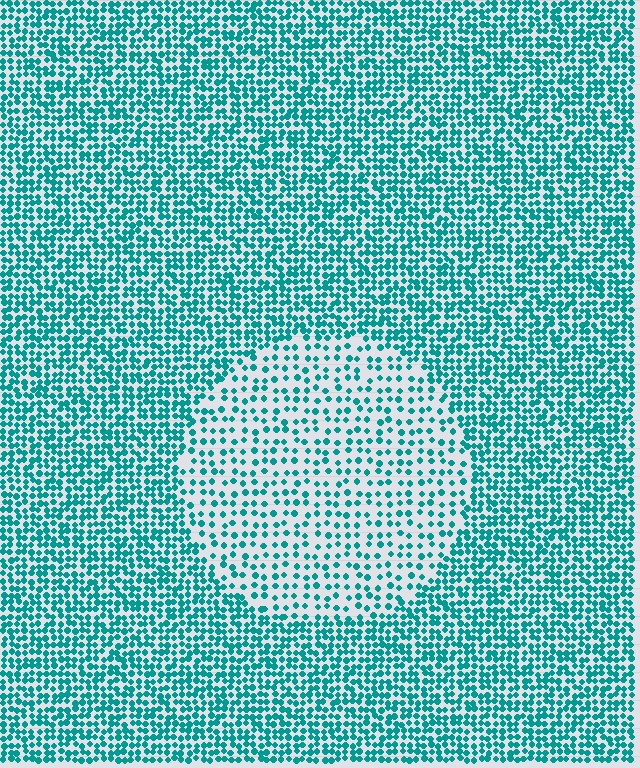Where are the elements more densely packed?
The elements are more densely packed outside the circle boundary.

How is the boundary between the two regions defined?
The boundary is defined by a change in element density (approximately 2.1x ratio). All elements are the same color, size, and shape.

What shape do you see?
I see a circle.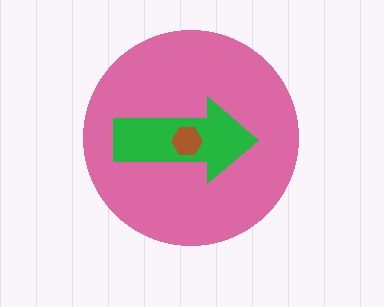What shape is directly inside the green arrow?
The brown hexagon.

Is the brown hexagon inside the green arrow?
Yes.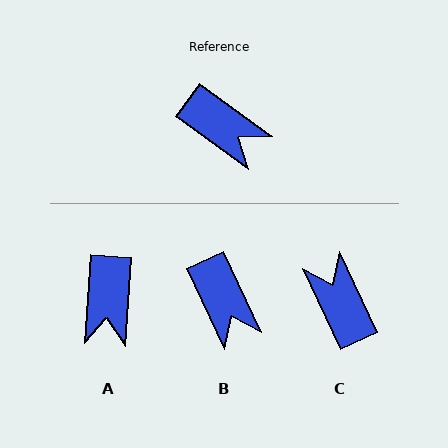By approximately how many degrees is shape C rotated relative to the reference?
Approximately 151 degrees counter-clockwise.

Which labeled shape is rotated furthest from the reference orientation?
C, about 151 degrees away.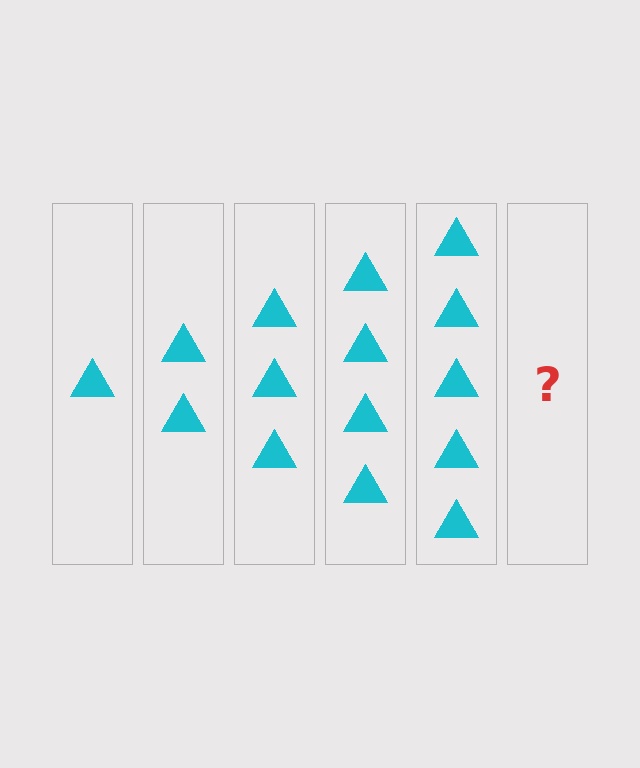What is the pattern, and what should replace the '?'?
The pattern is that each step adds one more triangle. The '?' should be 6 triangles.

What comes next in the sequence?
The next element should be 6 triangles.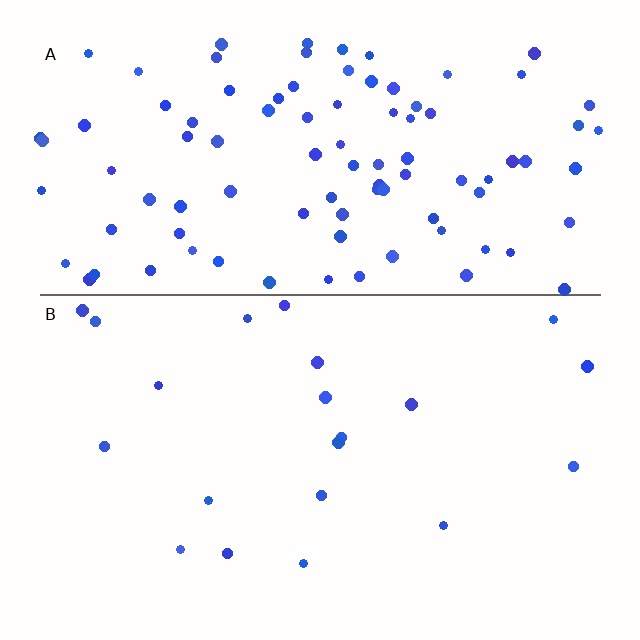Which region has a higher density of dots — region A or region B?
A (the top).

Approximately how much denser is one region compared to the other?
Approximately 4.6× — region A over region B.